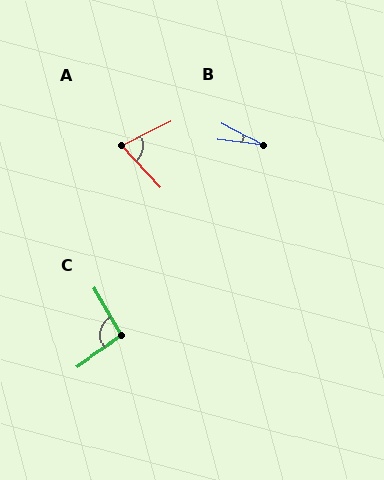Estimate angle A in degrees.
Approximately 72 degrees.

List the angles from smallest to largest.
B (22°), A (72°), C (94°).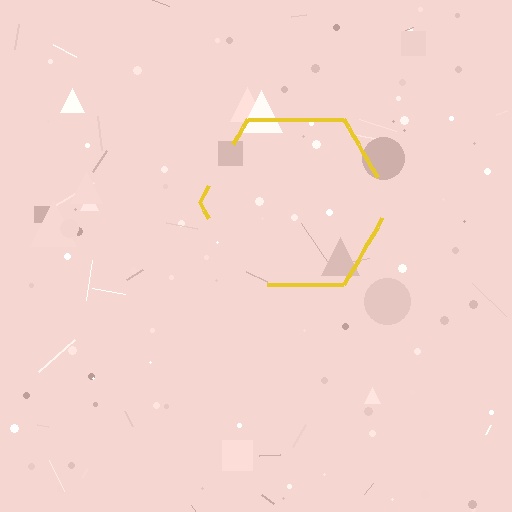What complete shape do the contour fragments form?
The contour fragments form a hexagon.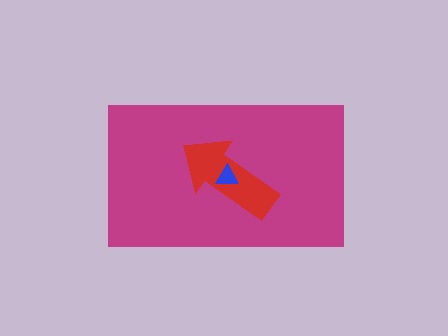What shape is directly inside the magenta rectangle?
The red arrow.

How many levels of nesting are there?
3.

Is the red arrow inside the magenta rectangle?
Yes.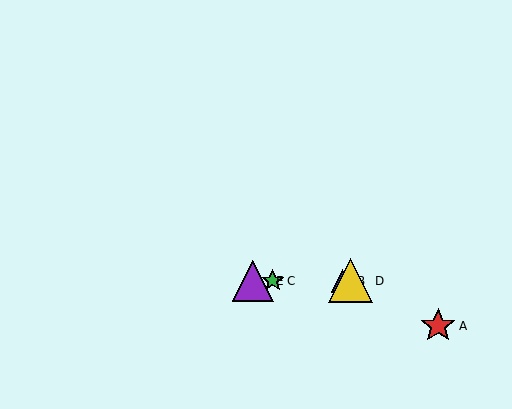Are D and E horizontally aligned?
Yes, both are at y≈281.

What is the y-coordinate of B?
Object B is at y≈281.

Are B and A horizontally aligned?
No, B is at y≈281 and A is at y≈326.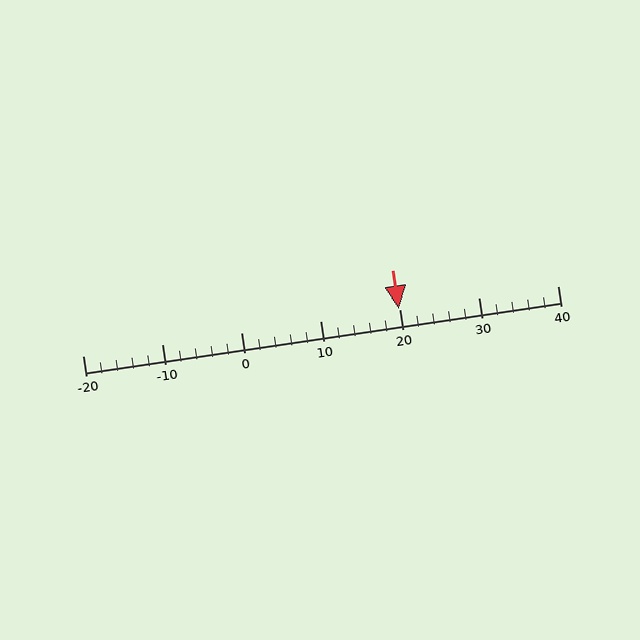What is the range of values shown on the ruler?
The ruler shows values from -20 to 40.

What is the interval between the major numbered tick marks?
The major tick marks are spaced 10 units apart.